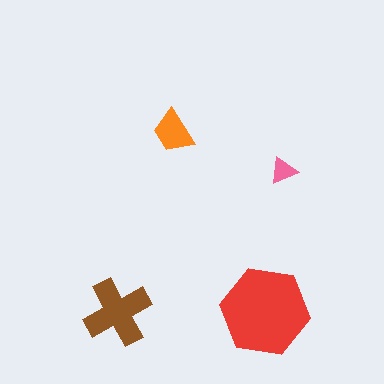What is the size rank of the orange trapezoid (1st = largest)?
3rd.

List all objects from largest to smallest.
The red hexagon, the brown cross, the orange trapezoid, the pink triangle.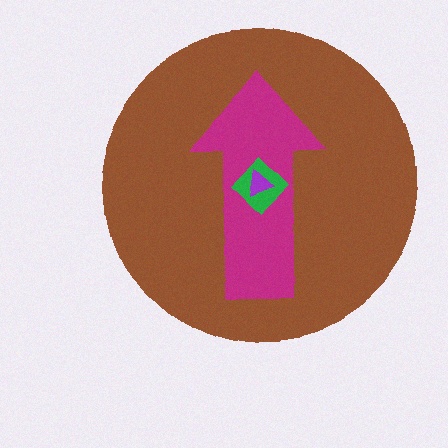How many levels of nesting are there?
4.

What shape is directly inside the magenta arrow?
The green diamond.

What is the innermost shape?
The purple triangle.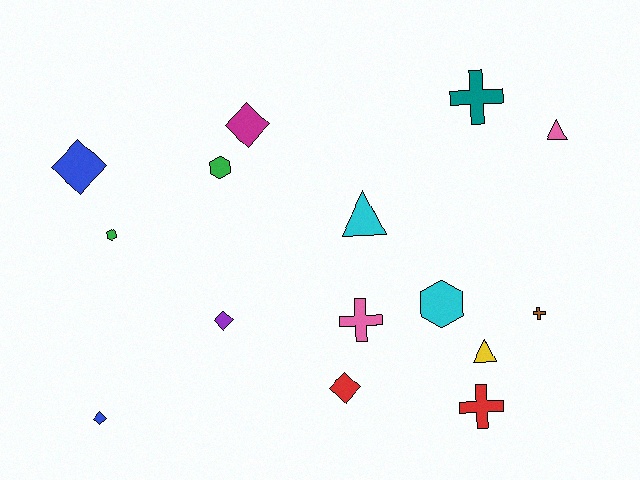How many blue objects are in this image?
There are 2 blue objects.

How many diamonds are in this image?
There are 5 diamonds.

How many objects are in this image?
There are 15 objects.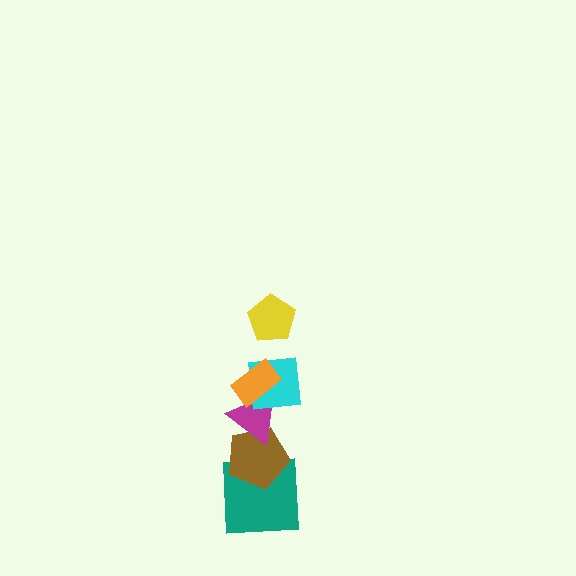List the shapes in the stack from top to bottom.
From top to bottom: the yellow pentagon, the orange rectangle, the cyan square, the magenta triangle, the brown pentagon, the teal square.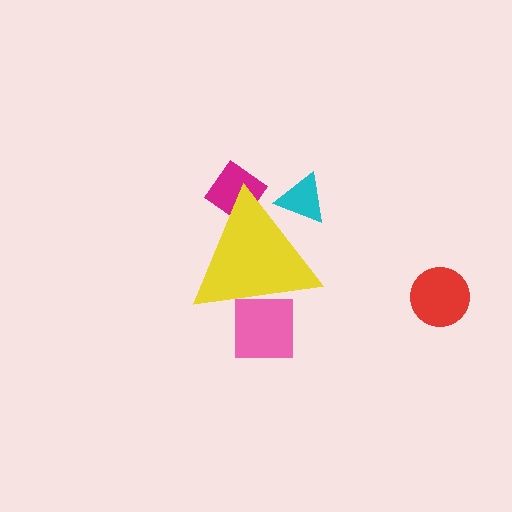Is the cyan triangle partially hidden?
Yes, the cyan triangle is partially hidden behind the yellow triangle.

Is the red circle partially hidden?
No, the red circle is fully visible.